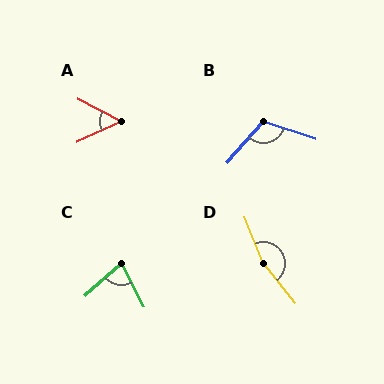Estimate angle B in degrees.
Approximately 113 degrees.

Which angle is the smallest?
A, at approximately 52 degrees.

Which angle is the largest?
D, at approximately 162 degrees.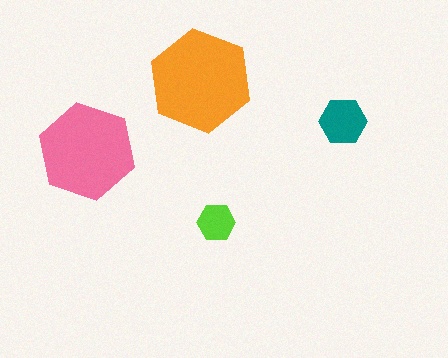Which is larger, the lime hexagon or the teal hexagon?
The teal one.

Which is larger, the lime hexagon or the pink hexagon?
The pink one.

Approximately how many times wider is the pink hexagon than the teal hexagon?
About 2 times wider.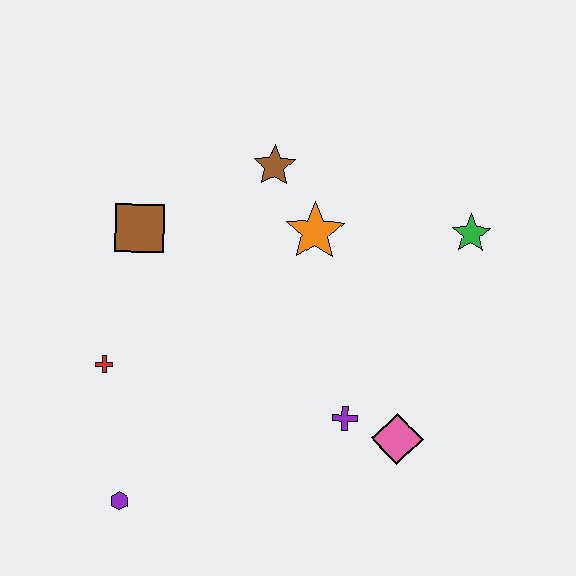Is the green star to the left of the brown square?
No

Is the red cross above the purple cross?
Yes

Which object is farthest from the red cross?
The green star is farthest from the red cross.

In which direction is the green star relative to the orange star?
The green star is to the right of the orange star.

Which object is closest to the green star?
The orange star is closest to the green star.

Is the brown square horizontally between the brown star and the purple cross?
No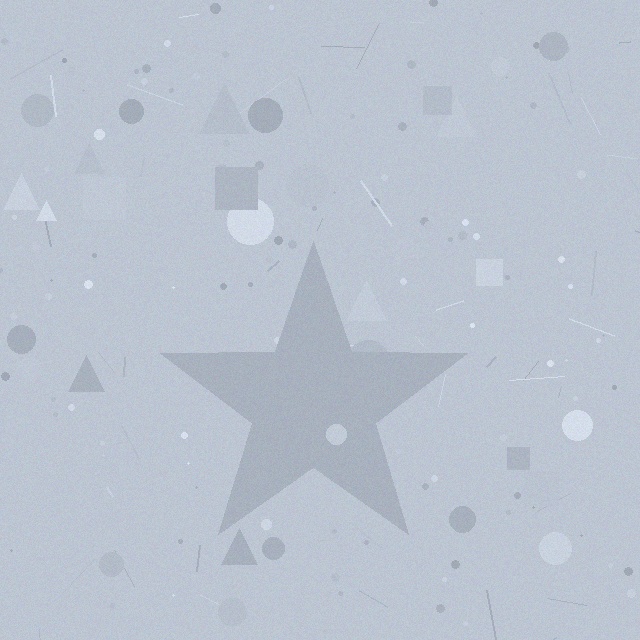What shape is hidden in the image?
A star is hidden in the image.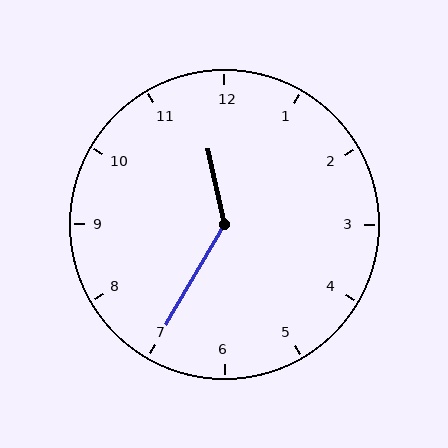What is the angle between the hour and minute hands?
Approximately 138 degrees.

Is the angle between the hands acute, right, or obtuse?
It is obtuse.